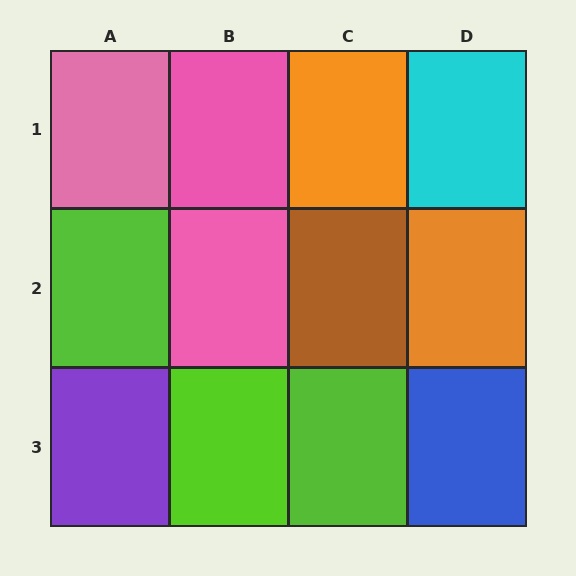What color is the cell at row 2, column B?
Pink.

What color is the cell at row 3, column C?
Lime.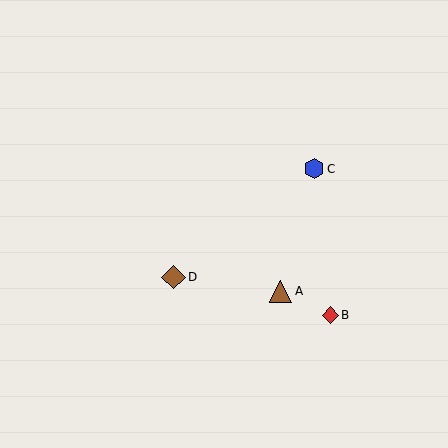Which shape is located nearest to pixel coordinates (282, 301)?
The brown triangle (labeled A) at (281, 291) is nearest to that location.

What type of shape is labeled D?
Shape D is a brown diamond.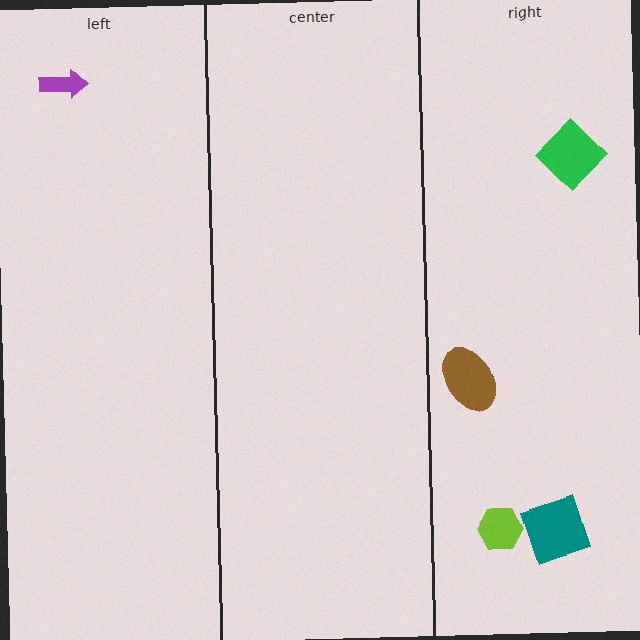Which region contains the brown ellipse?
The right region.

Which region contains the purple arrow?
The left region.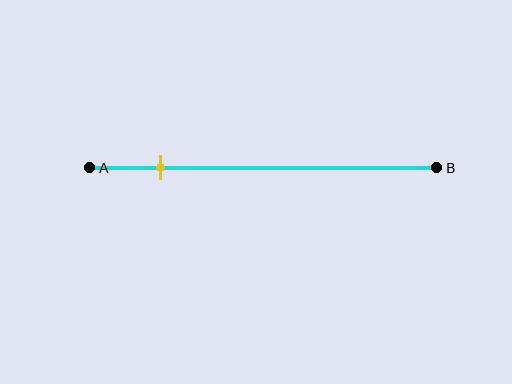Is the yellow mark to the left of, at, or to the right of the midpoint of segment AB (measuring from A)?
The yellow mark is to the left of the midpoint of segment AB.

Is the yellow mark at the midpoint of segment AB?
No, the mark is at about 20% from A, not at the 50% midpoint.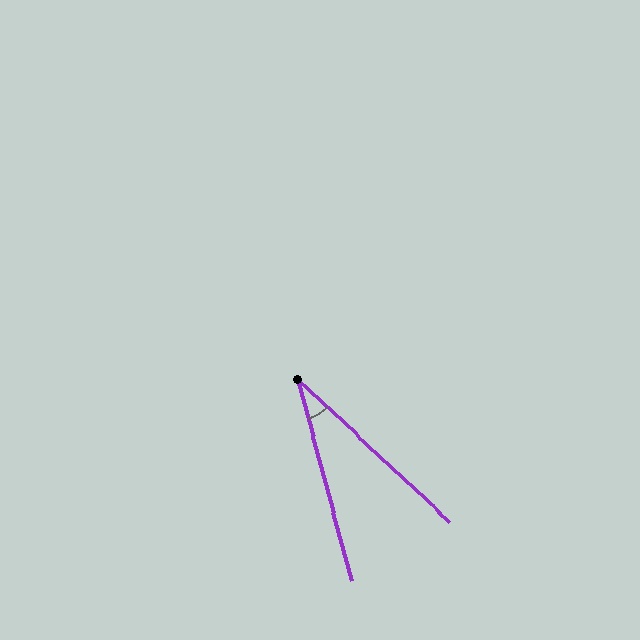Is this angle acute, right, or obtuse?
It is acute.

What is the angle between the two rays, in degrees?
Approximately 32 degrees.